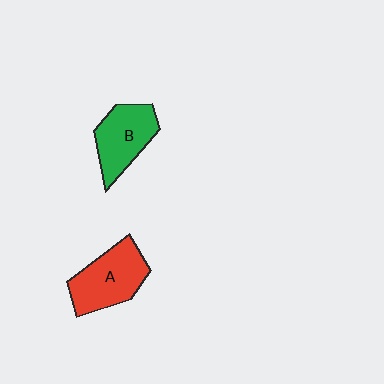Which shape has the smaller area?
Shape B (green).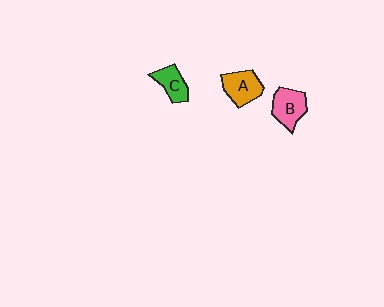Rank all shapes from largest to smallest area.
From largest to smallest: B (pink), A (orange), C (green).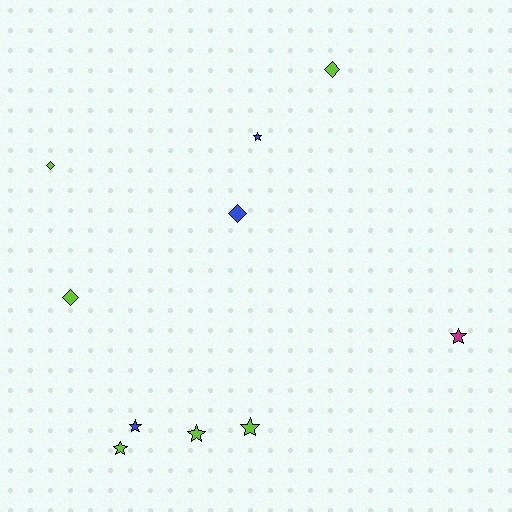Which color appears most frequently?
Lime, with 6 objects.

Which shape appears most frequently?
Star, with 6 objects.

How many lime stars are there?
There are 3 lime stars.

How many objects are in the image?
There are 10 objects.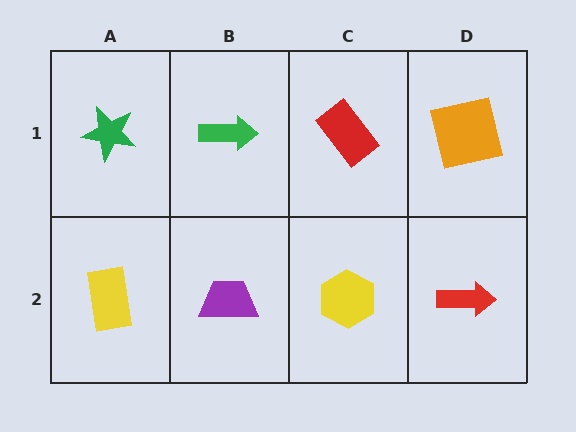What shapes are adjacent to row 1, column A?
A yellow rectangle (row 2, column A), a green arrow (row 1, column B).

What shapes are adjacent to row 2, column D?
An orange square (row 1, column D), a yellow hexagon (row 2, column C).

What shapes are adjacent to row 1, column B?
A purple trapezoid (row 2, column B), a green star (row 1, column A), a red rectangle (row 1, column C).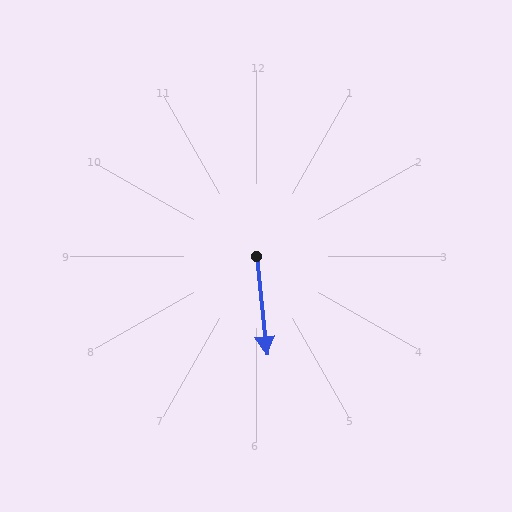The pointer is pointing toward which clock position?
Roughly 6 o'clock.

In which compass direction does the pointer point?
South.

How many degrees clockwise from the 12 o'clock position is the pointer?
Approximately 174 degrees.